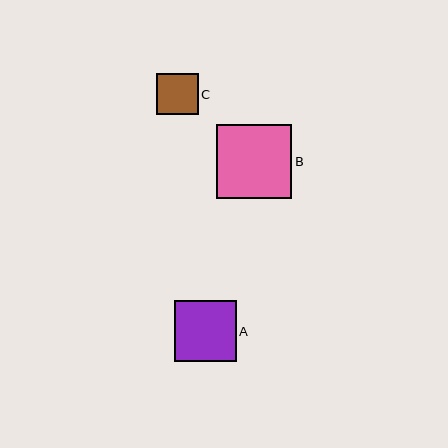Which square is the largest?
Square B is the largest with a size of approximately 75 pixels.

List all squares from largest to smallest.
From largest to smallest: B, A, C.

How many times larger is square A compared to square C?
Square A is approximately 1.5 times the size of square C.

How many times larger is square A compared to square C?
Square A is approximately 1.5 times the size of square C.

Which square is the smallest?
Square C is the smallest with a size of approximately 42 pixels.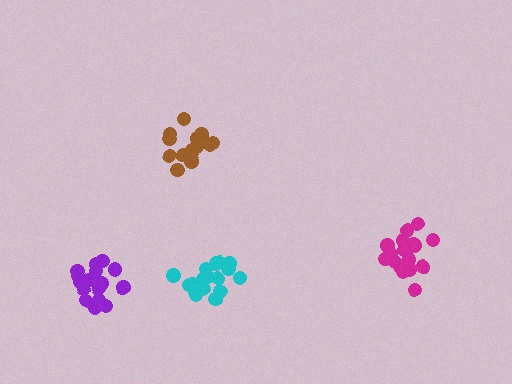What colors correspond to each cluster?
The clusters are colored: magenta, cyan, brown, purple.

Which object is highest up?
The brown cluster is topmost.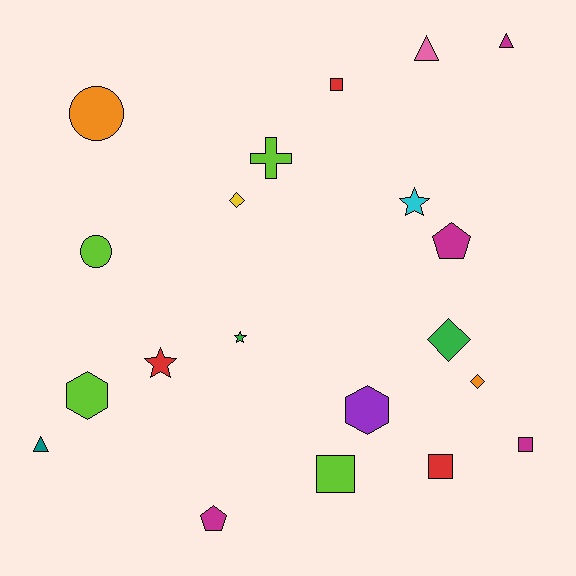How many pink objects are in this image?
There is 1 pink object.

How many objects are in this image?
There are 20 objects.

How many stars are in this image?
There are 3 stars.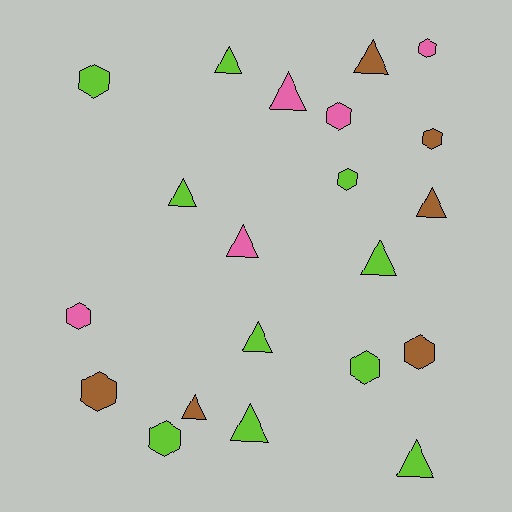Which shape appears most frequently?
Triangle, with 11 objects.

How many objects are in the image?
There are 21 objects.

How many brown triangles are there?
There are 3 brown triangles.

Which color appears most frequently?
Lime, with 10 objects.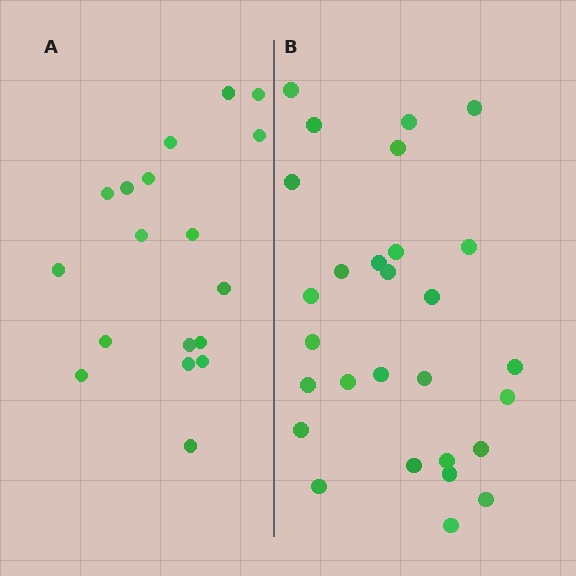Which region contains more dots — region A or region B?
Region B (the right region) has more dots.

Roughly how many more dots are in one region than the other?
Region B has roughly 10 or so more dots than region A.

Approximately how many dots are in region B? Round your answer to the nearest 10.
About 30 dots. (The exact count is 28, which rounds to 30.)